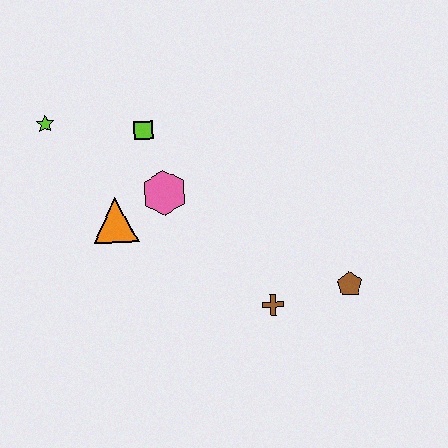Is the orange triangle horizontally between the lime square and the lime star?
Yes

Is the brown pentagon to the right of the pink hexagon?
Yes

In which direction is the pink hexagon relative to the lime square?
The pink hexagon is below the lime square.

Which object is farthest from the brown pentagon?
The lime star is farthest from the brown pentagon.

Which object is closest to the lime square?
The pink hexagon is closest to the lime square.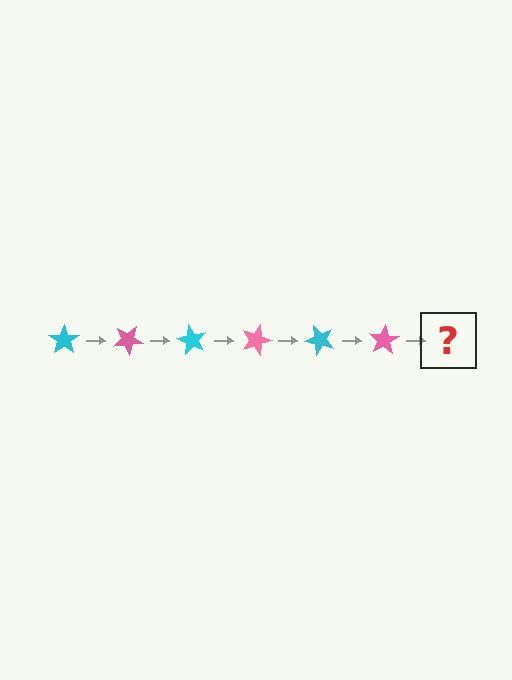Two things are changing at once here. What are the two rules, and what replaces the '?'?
The two rules are that it rotates 30 degrees each step and the color cycles through cyan and pink. The '?' should be a cyan star, rotated 180 degrees from the start.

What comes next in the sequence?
The next element should be a cyan star, rotated 180 degrees from the start.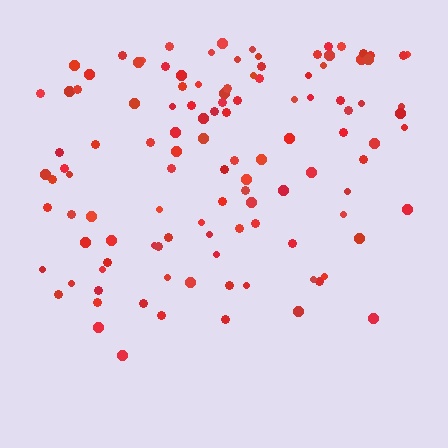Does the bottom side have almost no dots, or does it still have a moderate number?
Still a moderate number, just noticeably fewer than the top.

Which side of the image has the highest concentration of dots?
The top.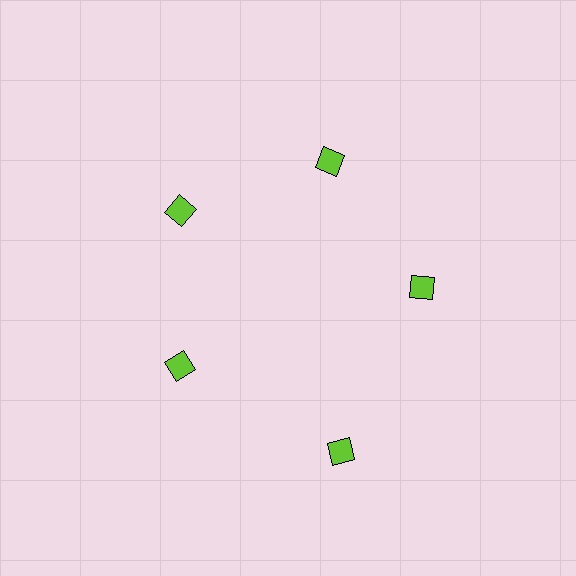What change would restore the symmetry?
The symmetry would be restored by moving it inward, back onto the ring so that all 5 diamonds sit at equal angles and equal distance from the center.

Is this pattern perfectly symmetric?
No. The 5 lime diamonds are arranged in a ring, but one element near the 5 o'clock position is pushed outward from the center, breaking the 5-fold rotational symmetry.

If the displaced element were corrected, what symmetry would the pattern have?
It would have 5-fold rotational symmetry — the pattern would map onto itself every 72 degrees.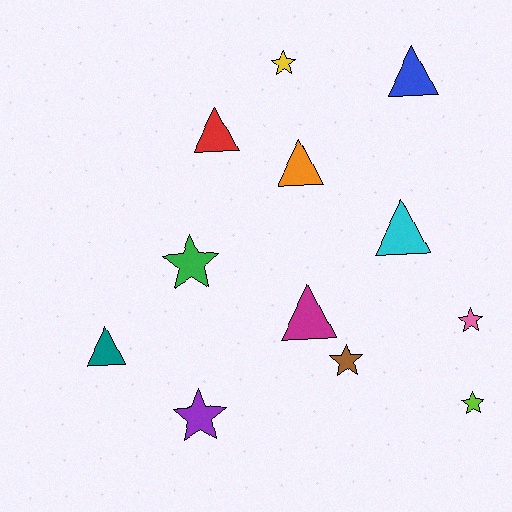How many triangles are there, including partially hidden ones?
There are 6 triangles.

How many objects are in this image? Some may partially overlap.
There are 12 objects.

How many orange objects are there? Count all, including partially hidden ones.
There is 1 orange object.